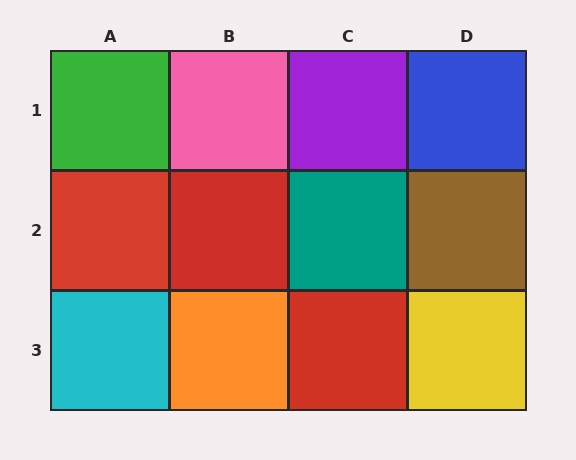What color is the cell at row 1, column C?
Purple.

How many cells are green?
1 cell is green.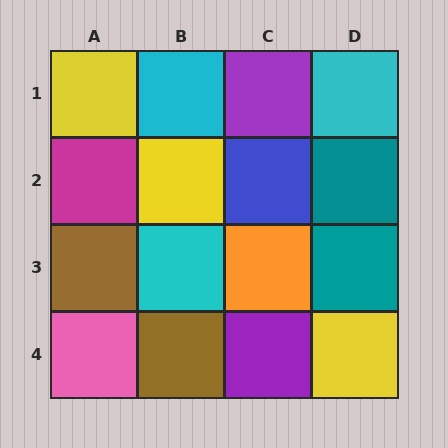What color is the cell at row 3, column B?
Cyan.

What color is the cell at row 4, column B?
Brown.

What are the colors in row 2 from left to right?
Magenta, yellow, blue, teal.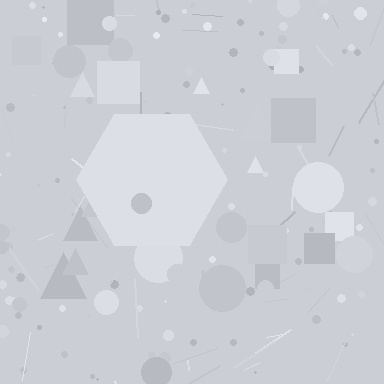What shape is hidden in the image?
A hexagon is hidden in the image.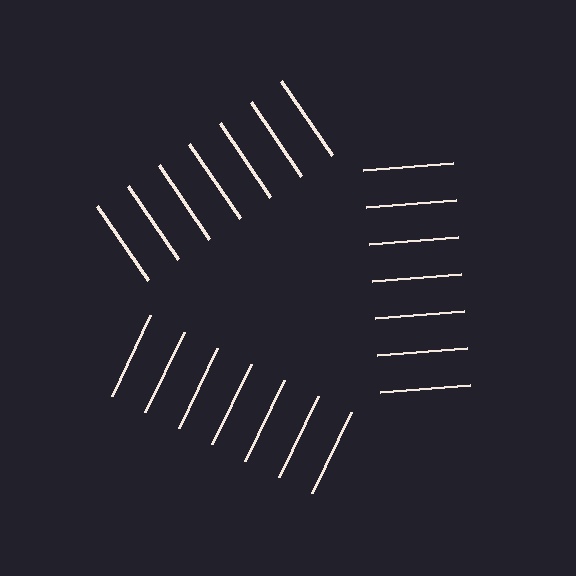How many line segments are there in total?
21 — 7 along each of the 3 edges.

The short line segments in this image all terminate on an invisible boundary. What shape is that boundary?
An illusory triangle — the line segments terminate on its edges but no continuous stroke is drawn.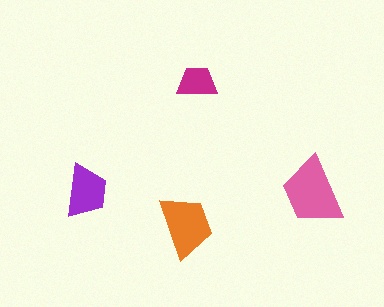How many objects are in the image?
There are 4 objects in the image.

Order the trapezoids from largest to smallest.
the pink one, the orange one, the purple one, the magenta one.